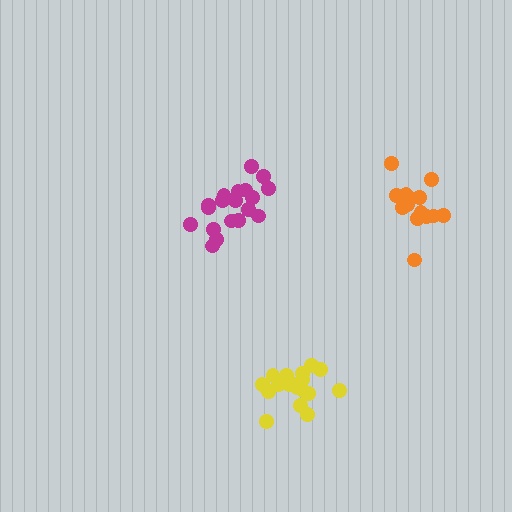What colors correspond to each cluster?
The clusters are colored: orange, yellow, magenta.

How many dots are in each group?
Group 1: 15 dots, Group 2: 19 dots, Group 3: 19 dots (53 total).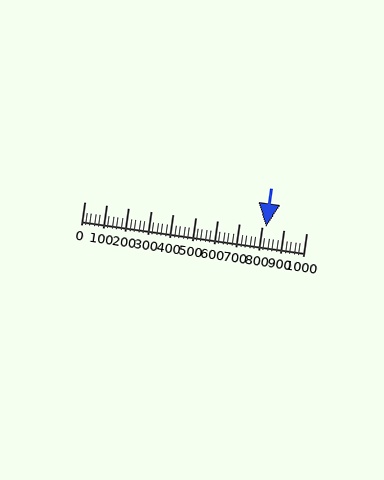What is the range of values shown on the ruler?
The ruler shows values from 0 to 1000.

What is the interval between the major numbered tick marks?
The major tick marks are spaced 100 units apart.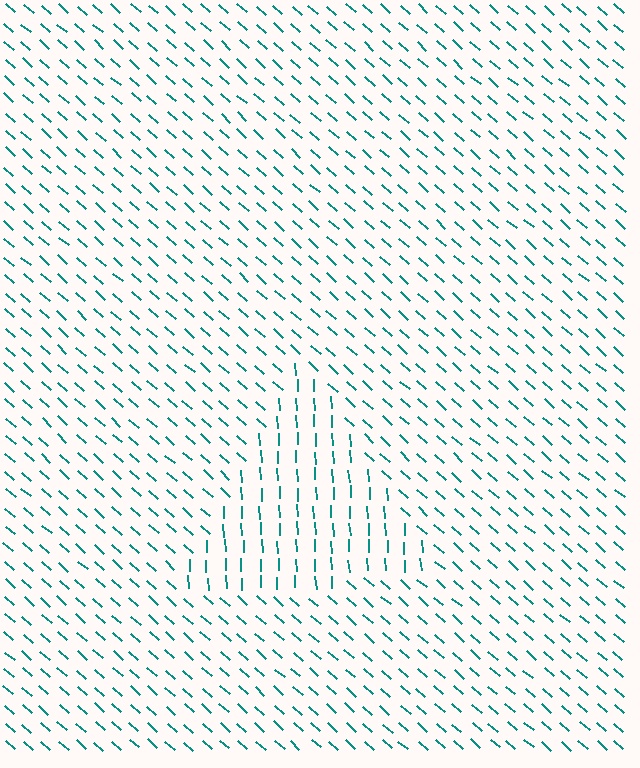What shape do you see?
I see a triangle.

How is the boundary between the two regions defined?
The boundary is defined purely by a change in line orientation (approximately 45 degrees difference). All lines are the same color and thickness.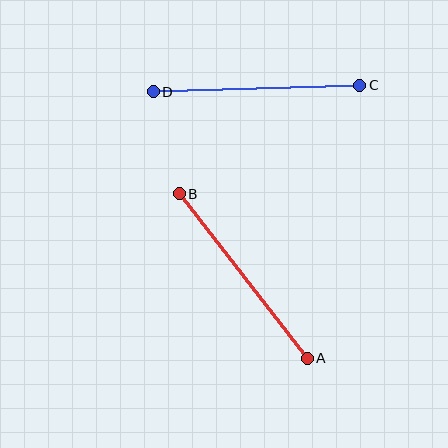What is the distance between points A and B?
The distance is approximately 208 pixels.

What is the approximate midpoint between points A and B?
The midpoint is at approximately (243, 276) pixels.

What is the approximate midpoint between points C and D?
The midpoint is at approximately (257, 88) pixels.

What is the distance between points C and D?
The distance is approximately 207 pixels.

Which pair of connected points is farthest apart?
Points A and B are farthest apart.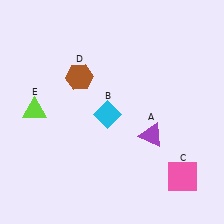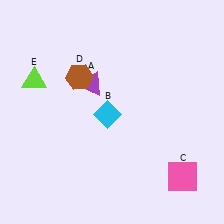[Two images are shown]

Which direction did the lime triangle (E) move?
The lime triangle (E) moved up.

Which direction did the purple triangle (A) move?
The purple triangle (A) moved left.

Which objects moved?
The objects that moved are: the purple triangle (A), the lime triangle (E).